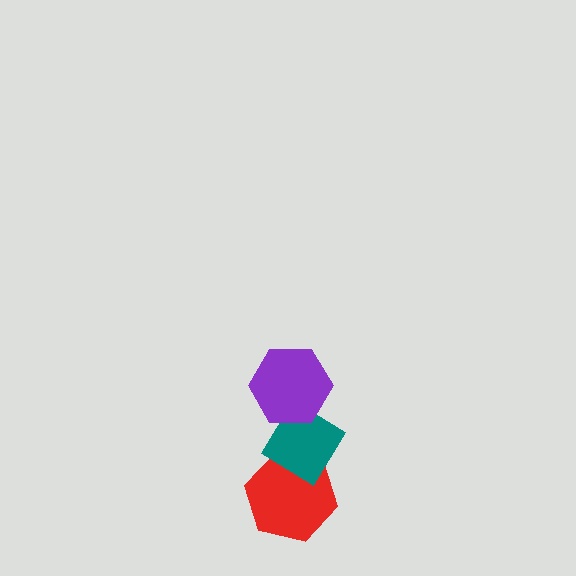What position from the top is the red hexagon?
The red hexagon is 3rd from the top.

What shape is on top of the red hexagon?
The teal diamond is on top of the red hexagon.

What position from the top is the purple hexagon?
The purple hexagon is 1st from the top.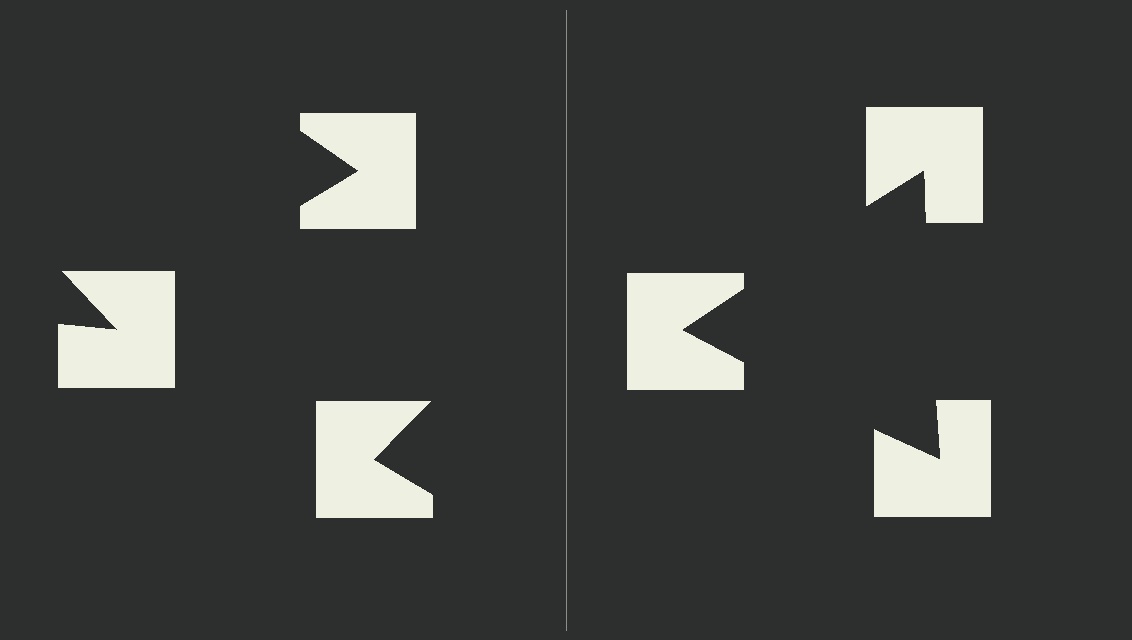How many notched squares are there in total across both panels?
6 — 3 on each side.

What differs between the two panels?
The notched squares are positioned identically on both sides; only the wedge orientations differ. On the right they align to a triangle; on the left they are misaligned.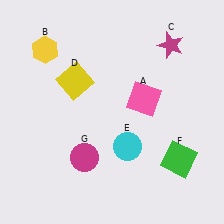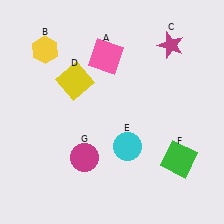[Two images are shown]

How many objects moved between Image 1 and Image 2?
1 object moved between the two images.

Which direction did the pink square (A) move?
The pink square (A) moved up.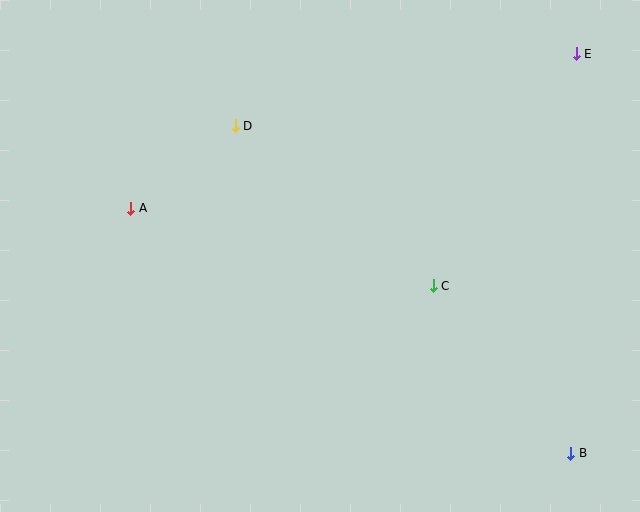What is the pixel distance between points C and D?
The distance between C and D is 255 pixels.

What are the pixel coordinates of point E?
Point E is at (576, 54).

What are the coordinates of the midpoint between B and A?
The midpoint between B and A is at (351, 331).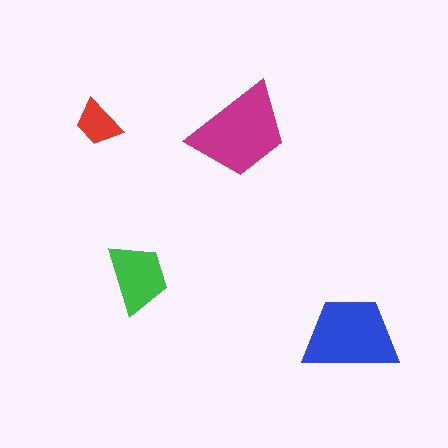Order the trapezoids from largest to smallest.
the magenta one, the blue one, the green one, the red one.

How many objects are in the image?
There are 4 objects in the image.